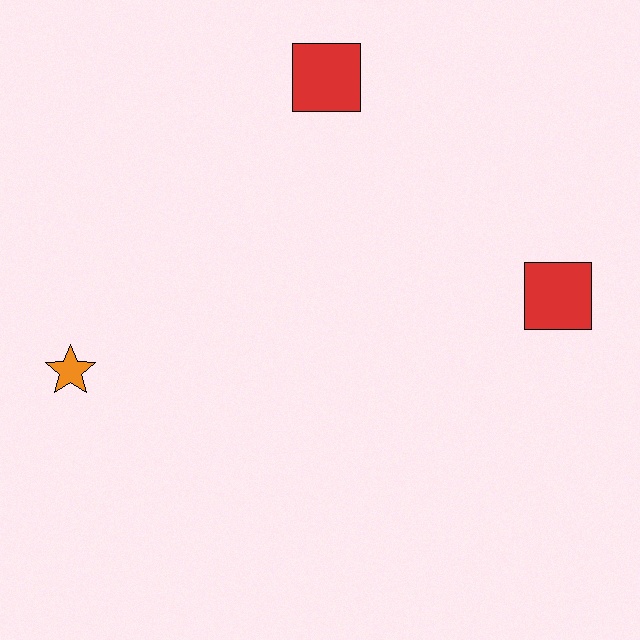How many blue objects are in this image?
There are no blue objects.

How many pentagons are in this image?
There are no pentagons.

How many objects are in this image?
There are 3 objects.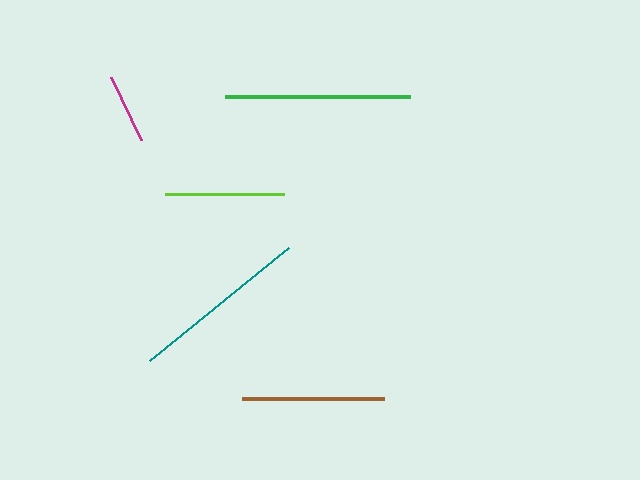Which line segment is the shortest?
The magenta line is the shortest at approximately 70 pixels.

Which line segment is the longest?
The green line is the longest at approximately 185 pixels.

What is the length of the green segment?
The green segment is approximately 185 pixels long.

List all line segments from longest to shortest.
From longest to shortest: green, teal, brown, lime, magenta.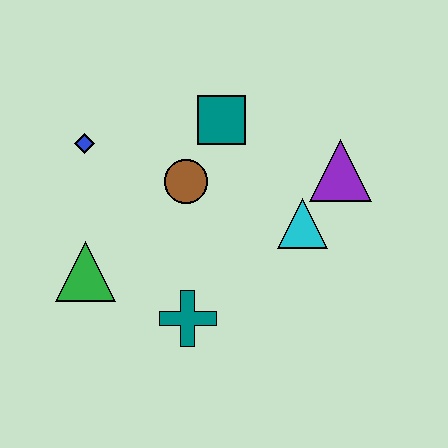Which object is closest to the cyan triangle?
The purple triangle is closest to the cyan triangle.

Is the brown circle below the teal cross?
No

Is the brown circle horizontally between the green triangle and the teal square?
Yes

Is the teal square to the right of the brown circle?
Yes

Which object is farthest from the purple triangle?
The green triangle is farthest from the purple triangle.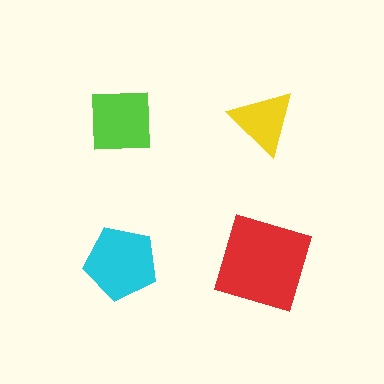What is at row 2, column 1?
A cyan pentagon.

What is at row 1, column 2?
A yellow triangle.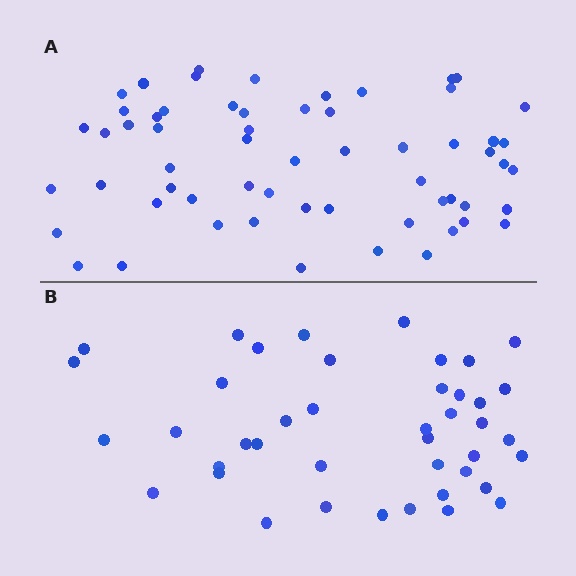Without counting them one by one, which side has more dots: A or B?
Region A (the top region) has more dots.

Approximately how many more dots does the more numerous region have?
Region A has approximately 20 more dots than region B.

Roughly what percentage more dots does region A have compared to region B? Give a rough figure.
About 45% more.